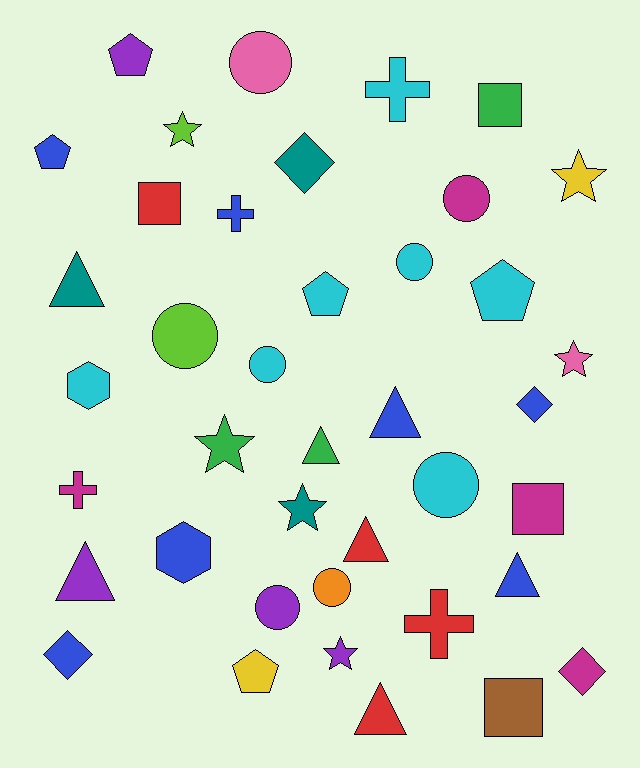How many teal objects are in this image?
There are 3 teal objects.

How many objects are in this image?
There are 40 objects.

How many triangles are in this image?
There are 7 triangles.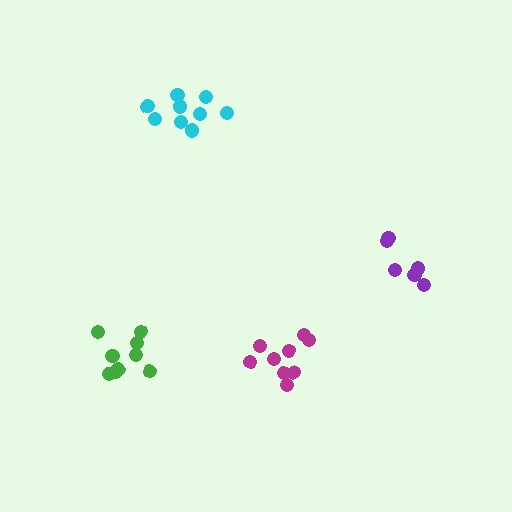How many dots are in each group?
Group 1: 9 dots, Group 2: 9 dots, Group 3: 6 dots, Group 4: 9 dots (33 total).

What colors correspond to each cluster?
The clusters are colored: cyan, magenta, purple, green.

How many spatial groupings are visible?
There are 4 spatial groupings.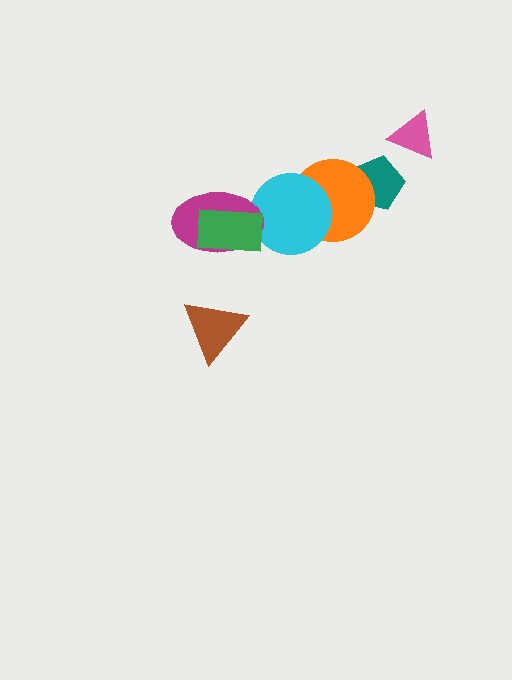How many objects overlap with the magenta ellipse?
2 objects overlap with the magenta ellipse.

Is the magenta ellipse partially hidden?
Yes, it is partially covered by another shape.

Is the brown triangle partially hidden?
No, no other shape covers it.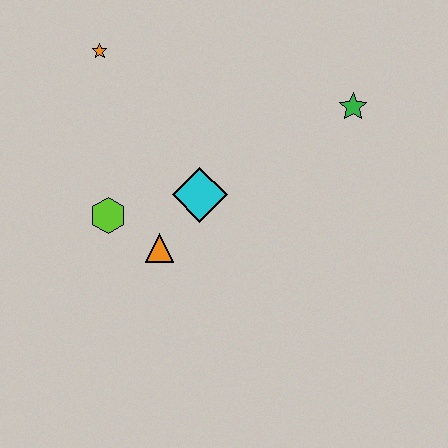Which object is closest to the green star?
The cyan diamond is closest to the green star.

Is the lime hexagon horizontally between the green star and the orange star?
Yes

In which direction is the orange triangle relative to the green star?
The orange triangle is to the left of the green star.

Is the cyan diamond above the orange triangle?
Yes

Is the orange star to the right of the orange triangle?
No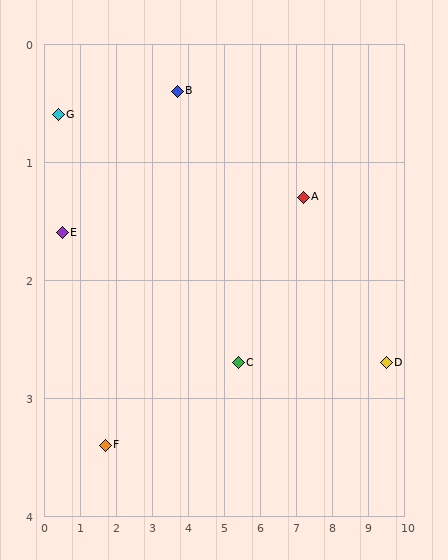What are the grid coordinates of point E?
Point E is at approximately (0.5, 1.6).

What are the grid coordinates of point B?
Point B is at approximately (3.7, 0.4).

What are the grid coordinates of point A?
Point A is at approximately (7.2, 1.3).